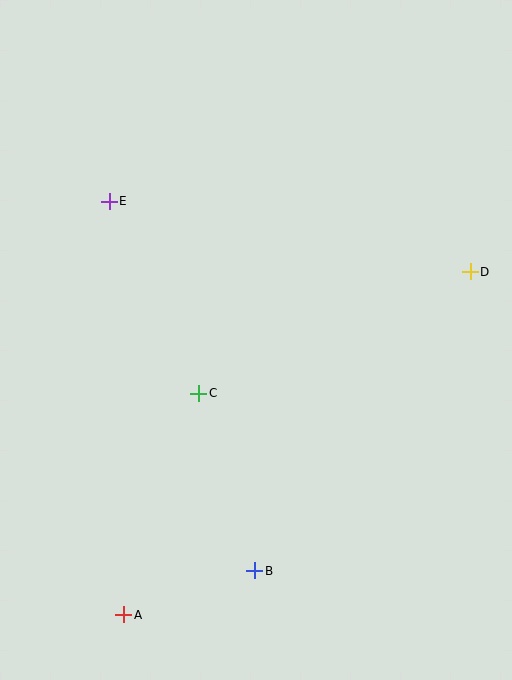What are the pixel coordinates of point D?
Point D is at (470, 272).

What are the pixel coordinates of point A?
Point A is at (124, 615).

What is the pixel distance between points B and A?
The distance between B and A is 138 pixels.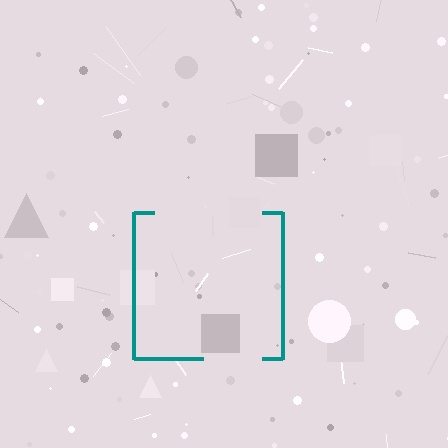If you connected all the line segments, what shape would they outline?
They would outline a square.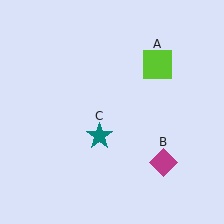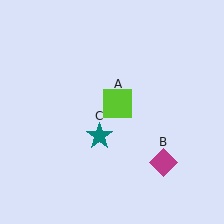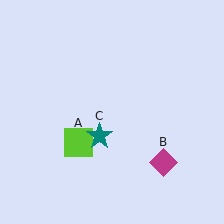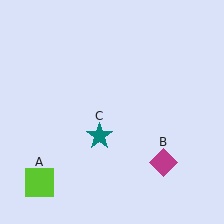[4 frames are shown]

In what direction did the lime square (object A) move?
The lime square (object A) moved down and to the left.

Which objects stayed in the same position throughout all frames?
Magenta diamond (object B) and teal star (object C) remained stationary.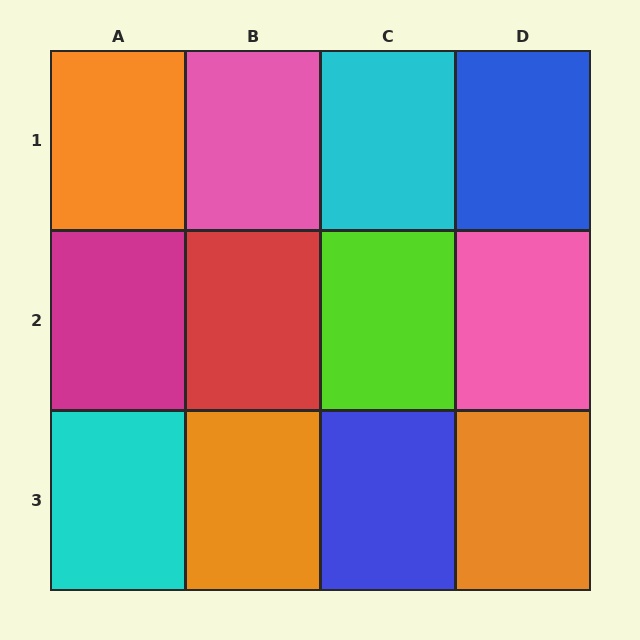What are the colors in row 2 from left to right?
Magenta, red, lime, pink.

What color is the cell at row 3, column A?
Cyan.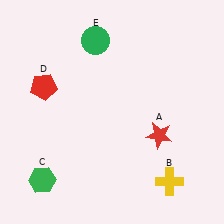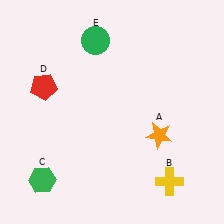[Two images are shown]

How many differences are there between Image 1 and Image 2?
There is 1 difference between the two images.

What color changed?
The star (A) changed from red in Image 1 to orange in Image 2.